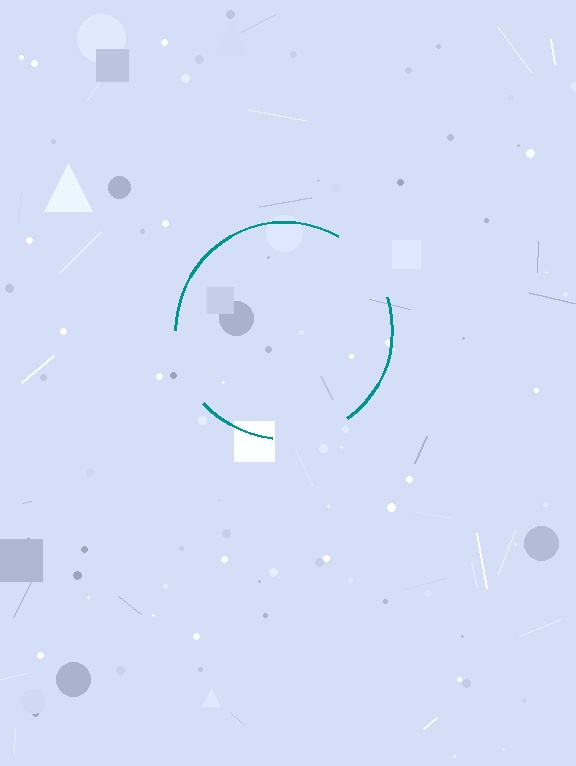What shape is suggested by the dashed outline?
The dashed outline suggests a circle.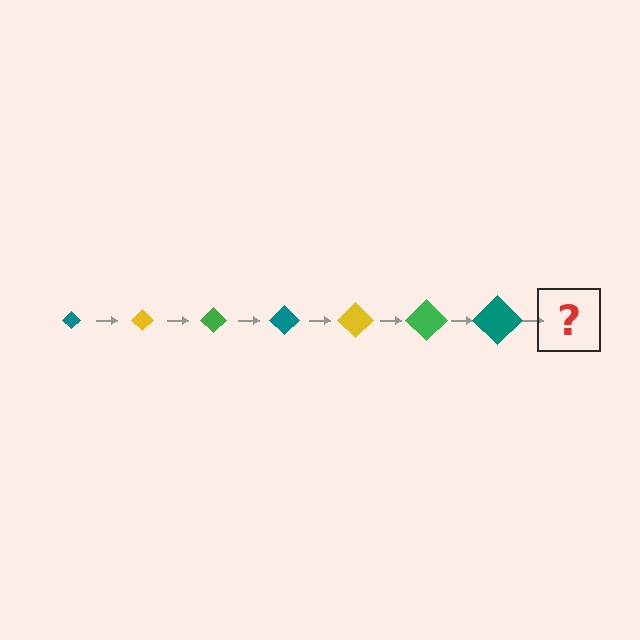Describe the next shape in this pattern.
It should be a yellow diamond, larger than the previous one.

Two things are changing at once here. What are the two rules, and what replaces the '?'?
The two rules are that the diamond grows larger each step and the color cycles through teal, yellow, and green. The '?' should be a yellow diamond, larger than the previous one.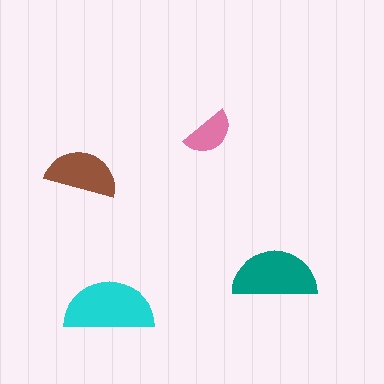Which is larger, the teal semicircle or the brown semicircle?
The teal one.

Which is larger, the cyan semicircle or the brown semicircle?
The cyan one.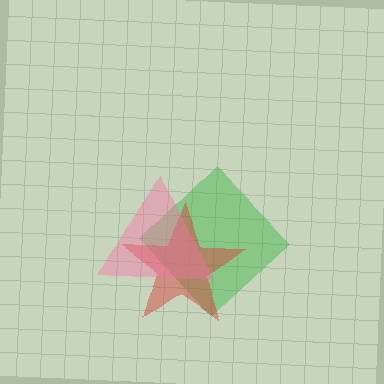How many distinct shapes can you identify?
There are 3 distinct shapes: a green diamond, a red star, a pink triangle.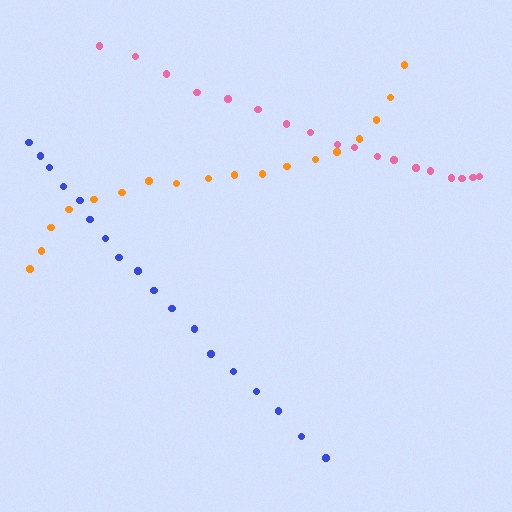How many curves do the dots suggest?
There are 3 distinct paths.